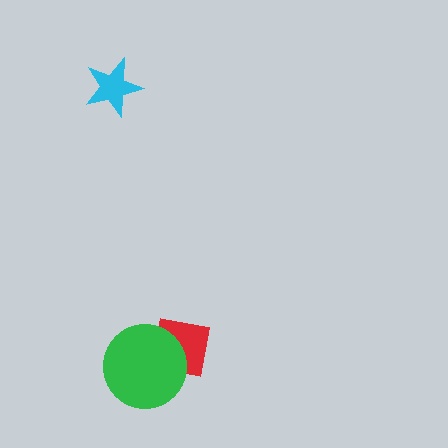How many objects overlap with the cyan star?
0 objects overlap with the cyan star.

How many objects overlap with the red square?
1 object overlaps with the red square.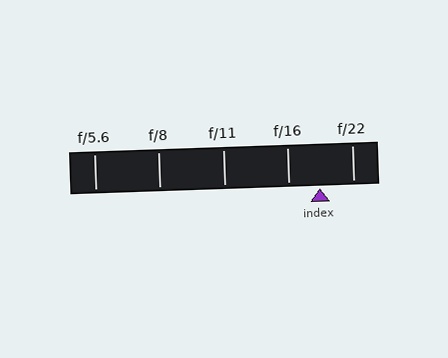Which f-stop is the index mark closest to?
The index mark is closest to f/16.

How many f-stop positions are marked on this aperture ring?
There are 5 f-stop positions marked.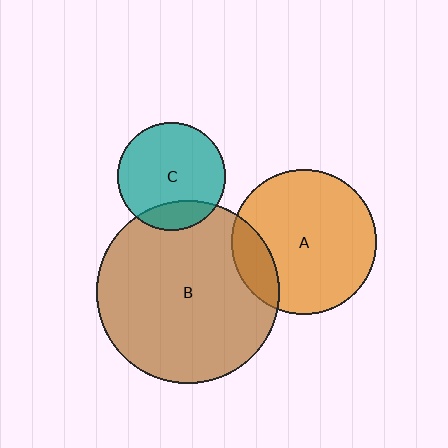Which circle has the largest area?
Circle B (brown).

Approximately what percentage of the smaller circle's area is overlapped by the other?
Approximately 15%.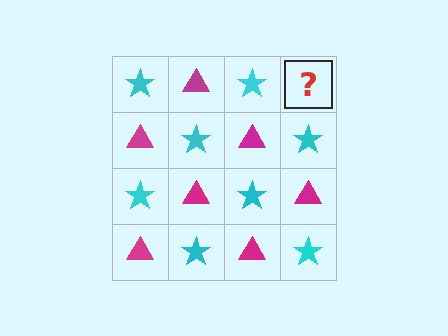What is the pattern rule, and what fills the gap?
The rule is that it alternates cyan star and magenta triangle in a checkerboard pattern. The gap should be filled with a magenta triangle.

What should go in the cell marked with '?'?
The missing cell should contain a magenta triangle.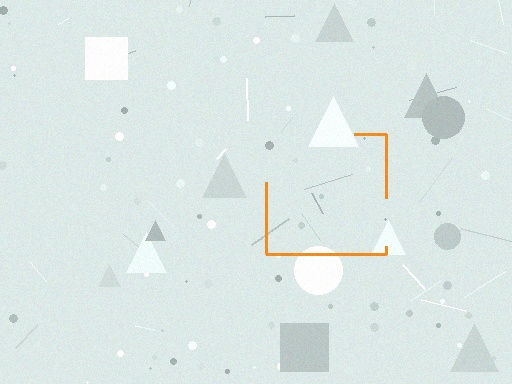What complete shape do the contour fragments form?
The contour fragments form a square.